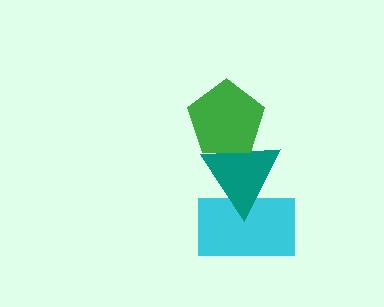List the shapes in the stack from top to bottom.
From top to bottom: the green pentagon, the teal triangle, the cyan rectangle.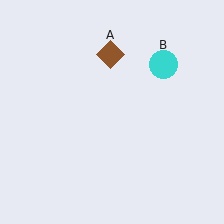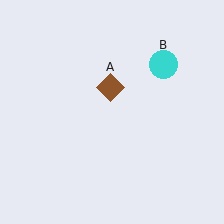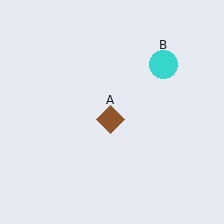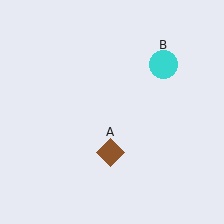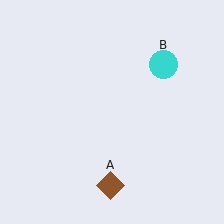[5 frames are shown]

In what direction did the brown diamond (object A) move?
The brown diamond (object A) moved down.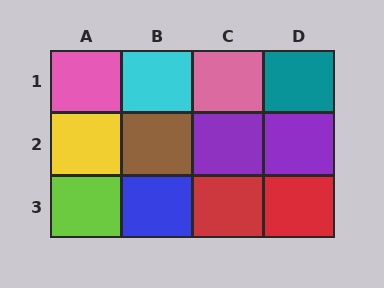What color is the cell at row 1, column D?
Teal.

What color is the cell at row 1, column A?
Pink.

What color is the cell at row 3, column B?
Blue.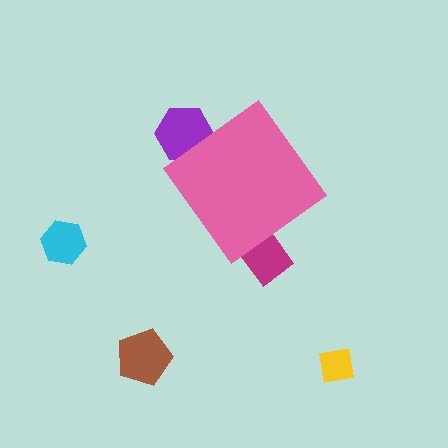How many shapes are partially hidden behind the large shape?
2 shapes are partially hidden.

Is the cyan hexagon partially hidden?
No, the cyan hexagon is fully visible.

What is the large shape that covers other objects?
A pink diamond.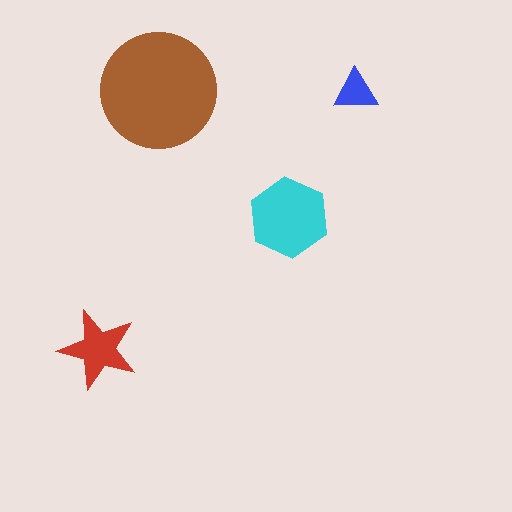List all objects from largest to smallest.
The brown circle, the cyan hexagon, the red star, the blue triangle.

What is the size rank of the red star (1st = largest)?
3rd.